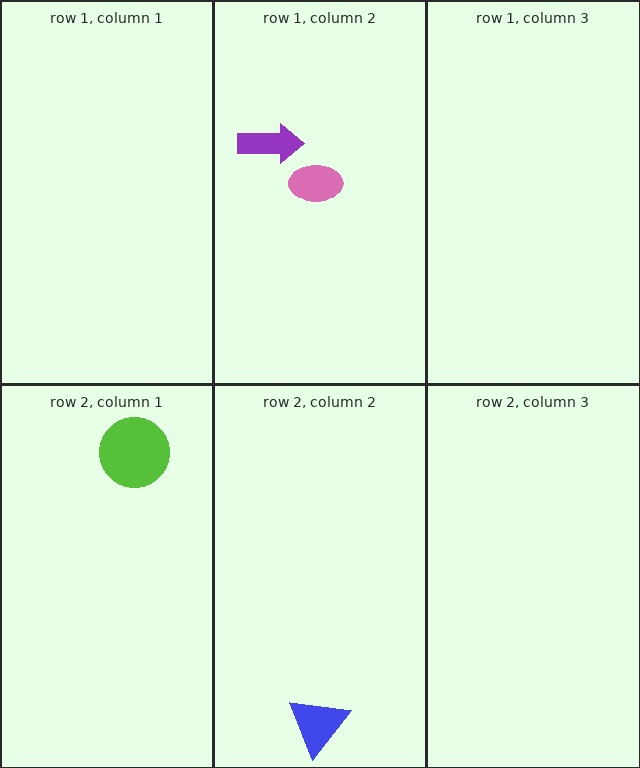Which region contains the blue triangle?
The row 2, column 2 region.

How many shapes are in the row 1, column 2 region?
2.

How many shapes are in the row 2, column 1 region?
1.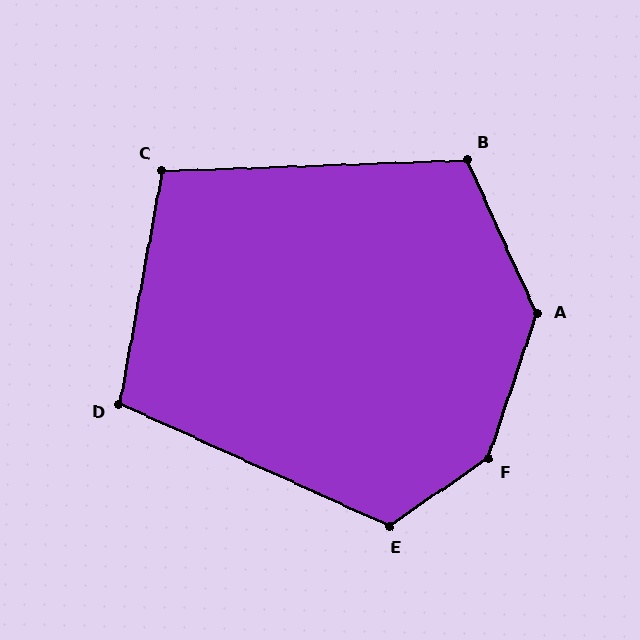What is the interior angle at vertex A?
Approximately 137 degrees (obtuse).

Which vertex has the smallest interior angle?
C, at approximately 102 degrees.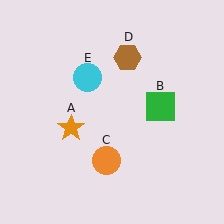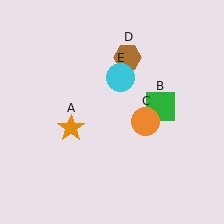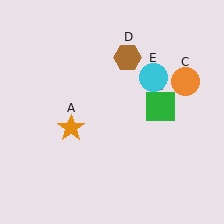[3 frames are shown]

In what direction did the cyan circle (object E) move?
The cyan circle (object E) moved right.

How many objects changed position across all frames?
2 objects changed position: orange circle (object C), cyan circle (object E).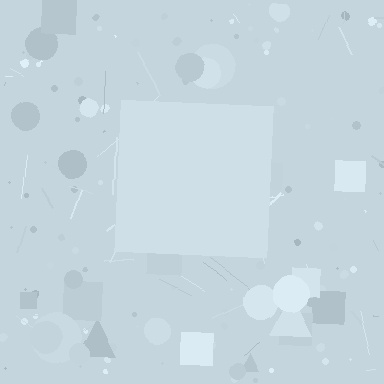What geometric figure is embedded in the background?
A square is embedded in the background.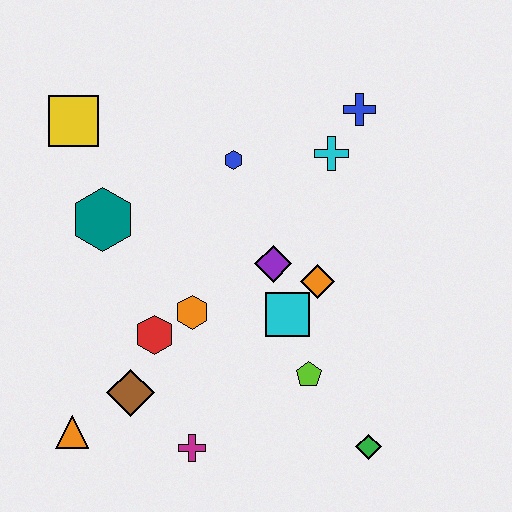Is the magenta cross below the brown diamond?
Yes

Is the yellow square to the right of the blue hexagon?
No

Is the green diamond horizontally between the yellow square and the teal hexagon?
No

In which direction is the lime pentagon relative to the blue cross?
The lime pentagon is below the blue cross.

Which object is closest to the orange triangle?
The brown diamond is closest to the orange triangle.